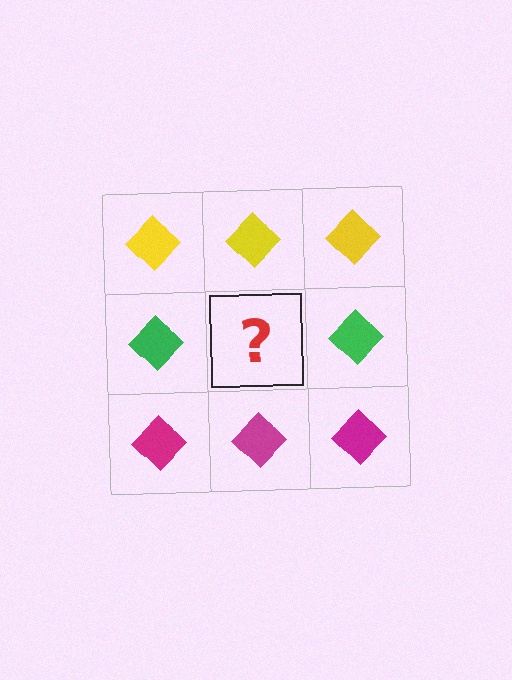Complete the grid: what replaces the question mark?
The question mark should be replaced with a green diamond.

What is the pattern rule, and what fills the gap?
The rule is that each row has a consistent color. The gap should be filled with a green diamond.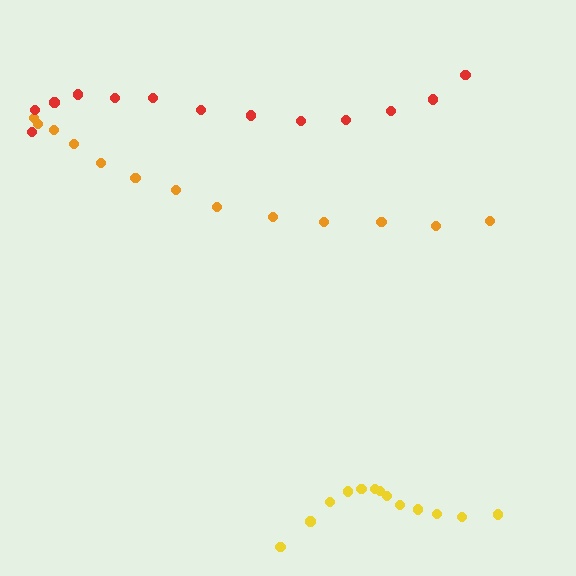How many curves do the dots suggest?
There are 3 distinct paths.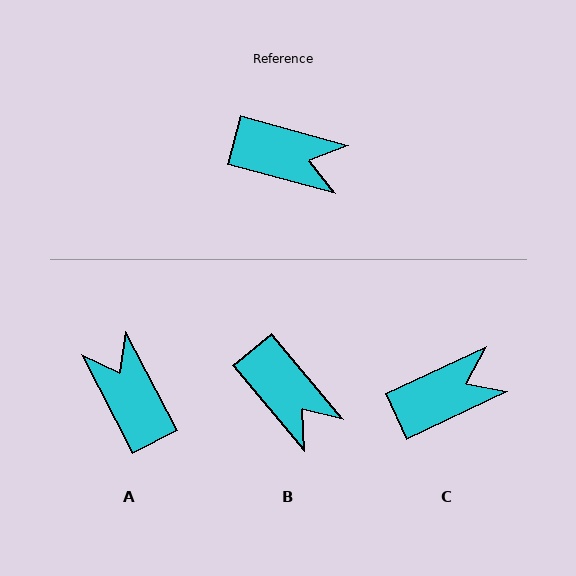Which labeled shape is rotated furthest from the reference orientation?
A, about 133 degrees away.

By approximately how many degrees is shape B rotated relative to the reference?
Approximately 35 degrees clockwise.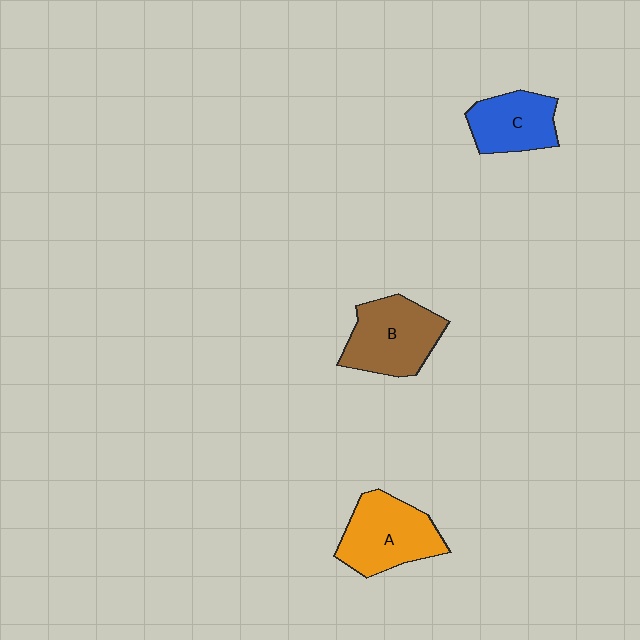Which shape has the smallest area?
Shape C (blue).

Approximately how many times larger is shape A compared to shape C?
Approximately 1.3 times.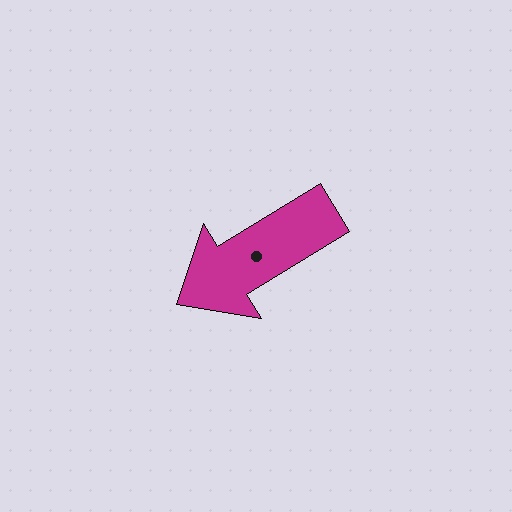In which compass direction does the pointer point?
Southwest.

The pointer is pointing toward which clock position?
Roughly 8 o'clock.